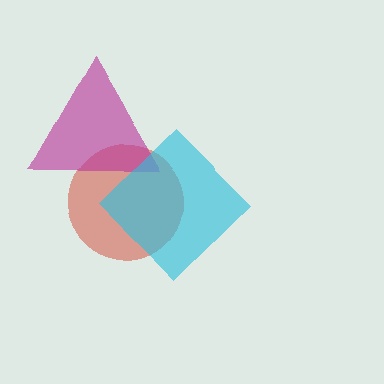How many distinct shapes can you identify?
There are 3 distinct shapes: a red circle, a magenta triangle, a cyan diamond.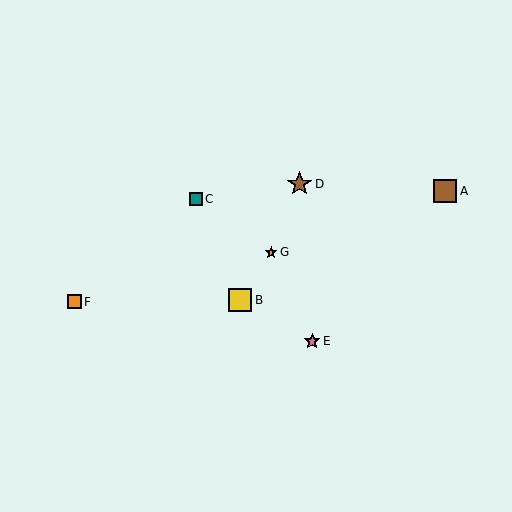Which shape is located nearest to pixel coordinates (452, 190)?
The brown square (labeled A) at (445, 191) is nearest to that location.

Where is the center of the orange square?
The center of the orange square is at (74, 302).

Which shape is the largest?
The brown star (labeled D) is the largest.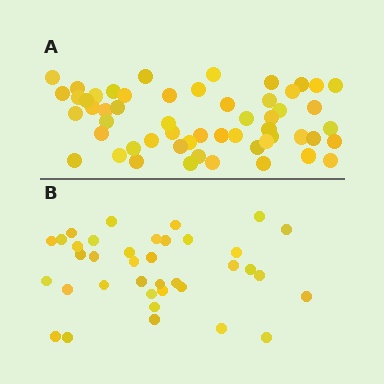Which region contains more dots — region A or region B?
Region A (the top region) has more dots.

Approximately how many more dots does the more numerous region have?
Region A has approximately 20 more dots than region B.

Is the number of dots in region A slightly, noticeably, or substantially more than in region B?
Region A has substantially more. The ratio is roughly 1.5 to 1.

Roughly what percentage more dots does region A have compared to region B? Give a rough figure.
About 50% more.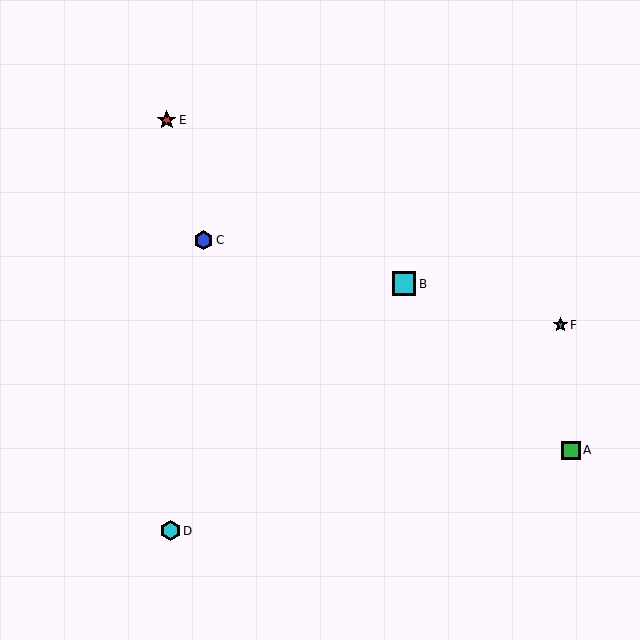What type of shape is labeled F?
Shape F is a green star.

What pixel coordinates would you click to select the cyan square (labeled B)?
Click at (404, 284) to select the cyan square B.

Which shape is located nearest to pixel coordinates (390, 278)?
The cyan square (labeled B) at (404, 284) is nearest to that location.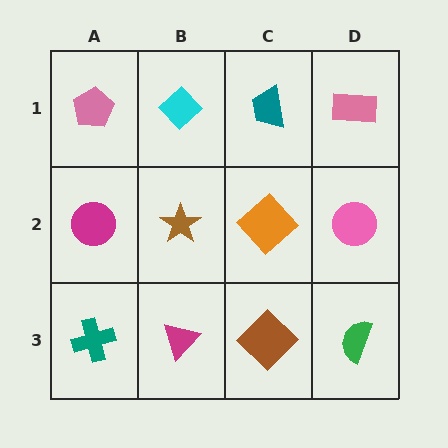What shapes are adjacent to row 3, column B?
A brown star (row 2, column B), a teal cross (row 3, column A), a brown diamond (row 3, column C).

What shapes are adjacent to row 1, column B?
A brown star (row 2, column B), a pink pentagon (row 1, column A), a teal trapezoid (row 1, column C).